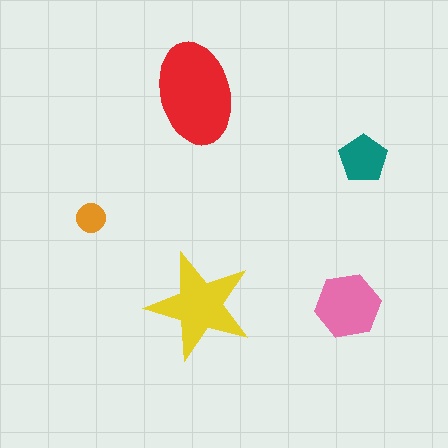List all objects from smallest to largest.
The orange circle, the teal pentagon, the pink hexagon, the yellow star, the red ellipse.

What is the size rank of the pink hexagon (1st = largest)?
3rd.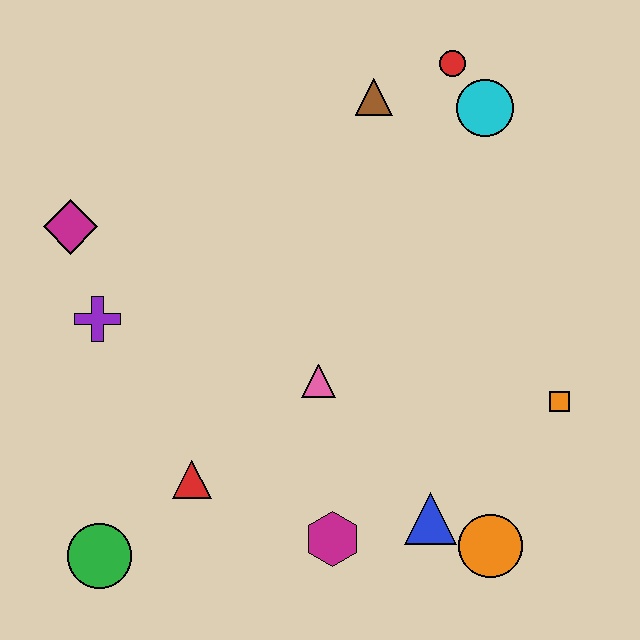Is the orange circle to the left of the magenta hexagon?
No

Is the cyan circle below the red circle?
Yes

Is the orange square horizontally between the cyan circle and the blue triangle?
No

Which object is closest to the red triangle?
The green circle is closest to the red triangle.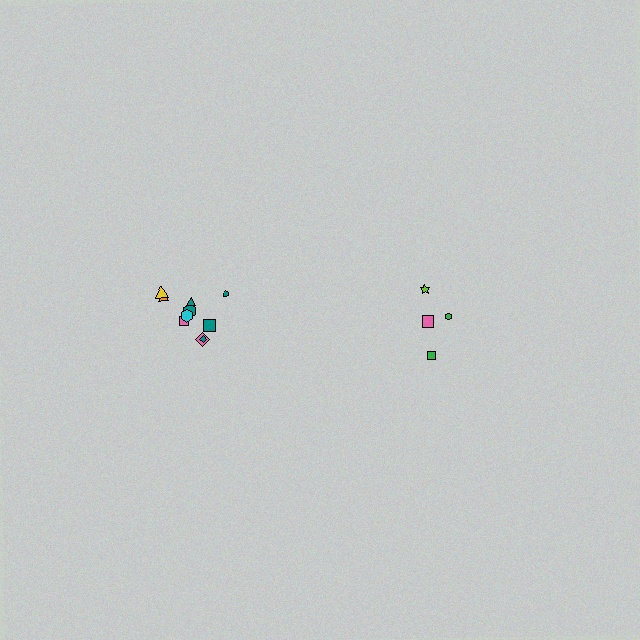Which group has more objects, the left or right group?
The left group.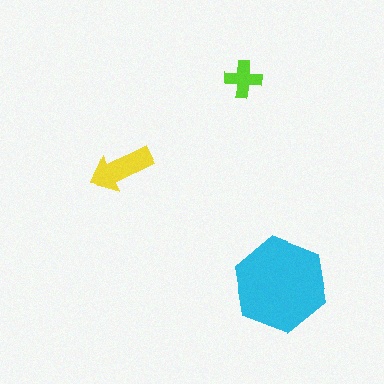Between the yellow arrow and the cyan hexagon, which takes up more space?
The cyan hexagon.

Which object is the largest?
The cyan hexagon.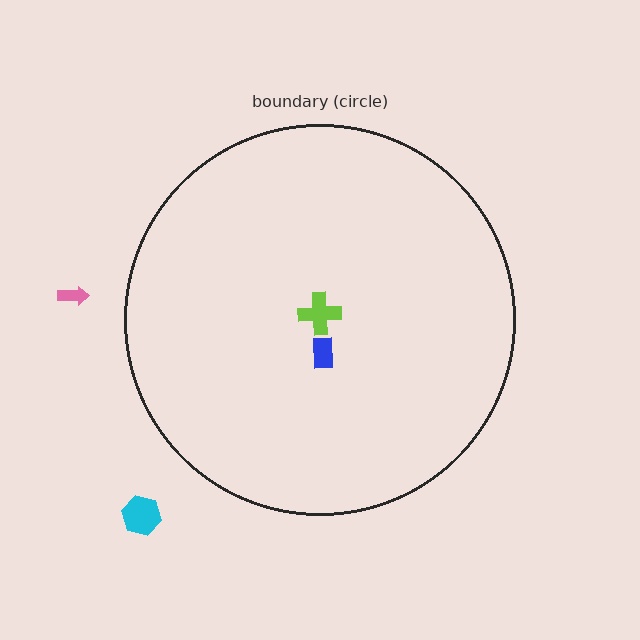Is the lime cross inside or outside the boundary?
Inside.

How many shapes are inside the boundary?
2 inside, 2 outside.